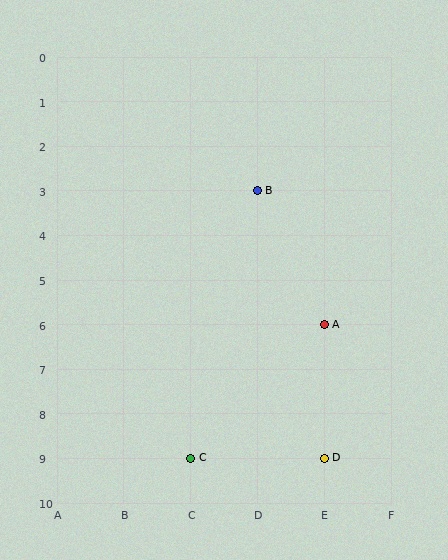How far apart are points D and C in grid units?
Points D and C are 2 columns apart.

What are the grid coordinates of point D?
Point D is at grid coordinates (E, 9).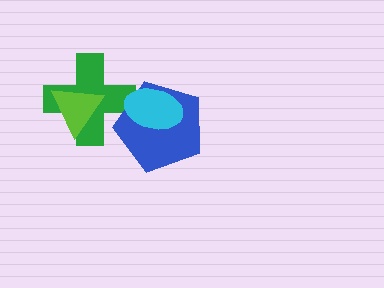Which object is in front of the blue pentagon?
The cyan ellipse is in front of the blue pentagon.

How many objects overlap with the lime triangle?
1 object overlaps with the lime triangle.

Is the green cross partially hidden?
Yes, it is partially covered by another shape.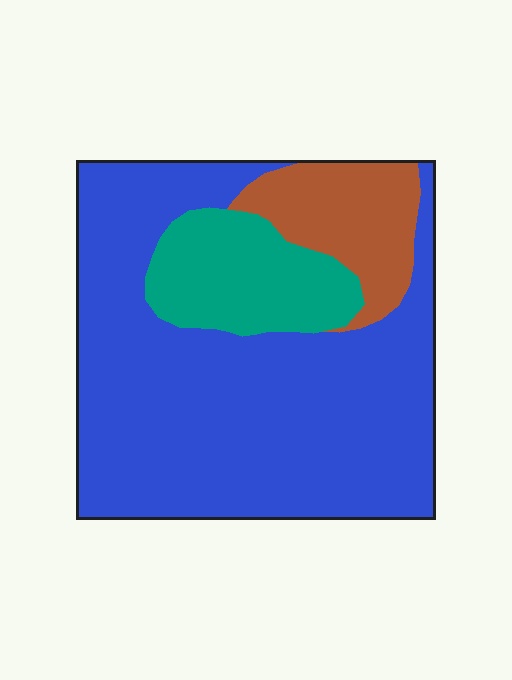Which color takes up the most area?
Blue, at roughly 70%.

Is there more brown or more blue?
Blue.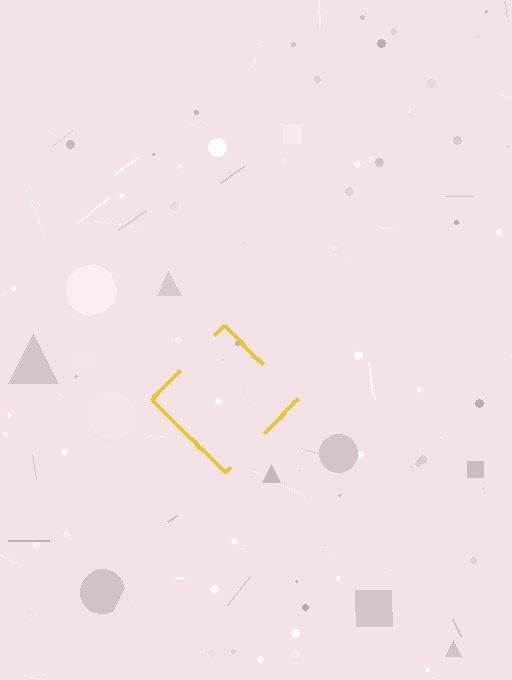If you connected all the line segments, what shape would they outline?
They would outline a diamond.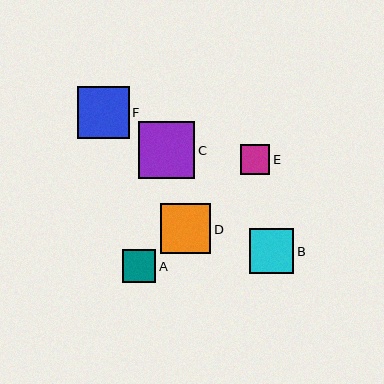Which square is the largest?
Square C is the largest with a size of approximately 56 pixels.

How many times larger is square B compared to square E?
Square B is approximately 1.5 times the size of square E.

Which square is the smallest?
Square E is the smallest with a size of approximately 29 pixels.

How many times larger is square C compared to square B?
Square C is approximately 1.3 times the size of square B.